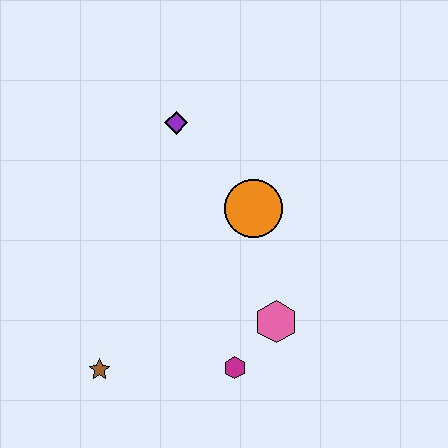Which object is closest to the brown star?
The magenta hexagon is closest to the brown star.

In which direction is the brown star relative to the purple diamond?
The brown star is below the purple diamond.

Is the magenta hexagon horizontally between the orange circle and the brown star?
Yes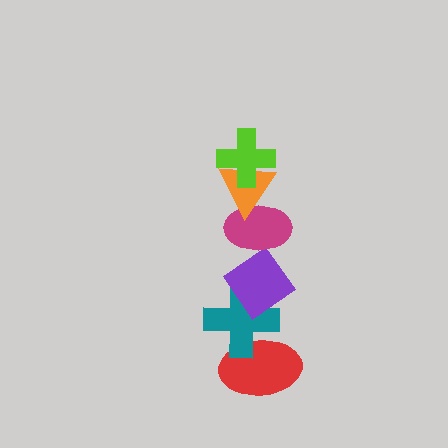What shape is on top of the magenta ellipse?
The orange triangle is on top of the magenta ellipse.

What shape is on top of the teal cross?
The purple diamond is on top of the teal cross.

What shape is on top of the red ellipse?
The teal cross is on top of the red ellipse.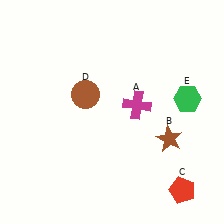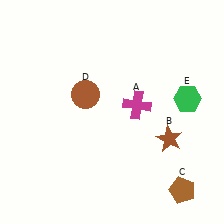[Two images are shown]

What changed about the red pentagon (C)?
In Image 1, C is red. In Image 2, it changed to brown.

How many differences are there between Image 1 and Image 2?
There is 1 difference between the two images.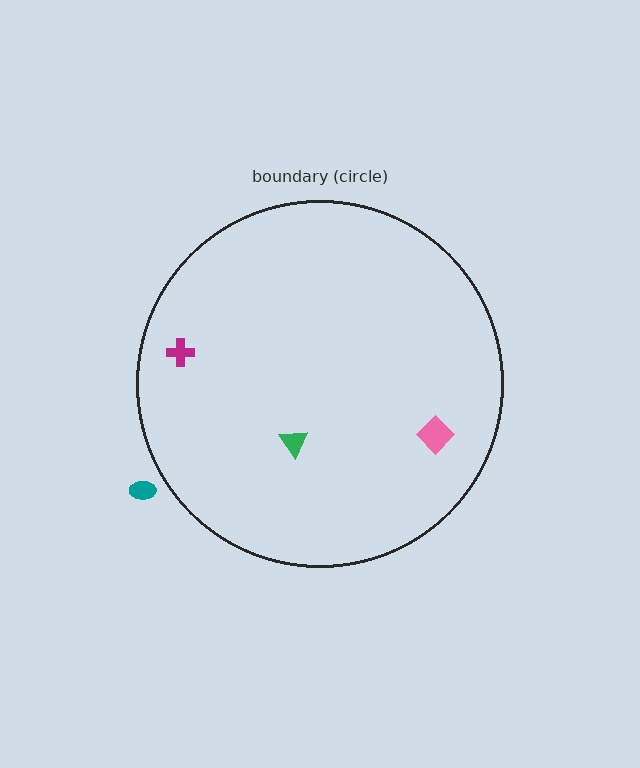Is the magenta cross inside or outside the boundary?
Inside.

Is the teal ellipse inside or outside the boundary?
Outside.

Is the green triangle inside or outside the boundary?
Inside.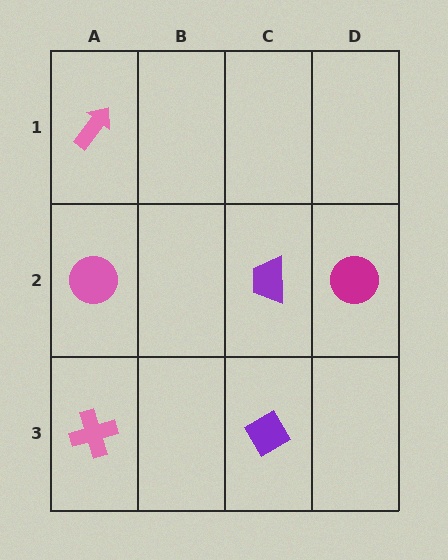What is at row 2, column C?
A purple trapezoid.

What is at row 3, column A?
A pink cross.